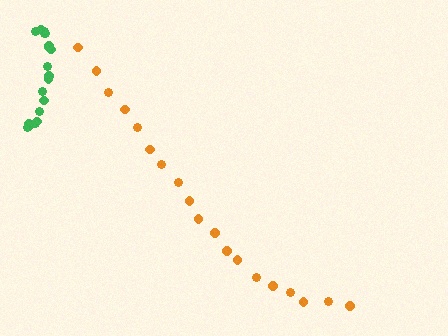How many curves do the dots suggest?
There are 2 distinct paths.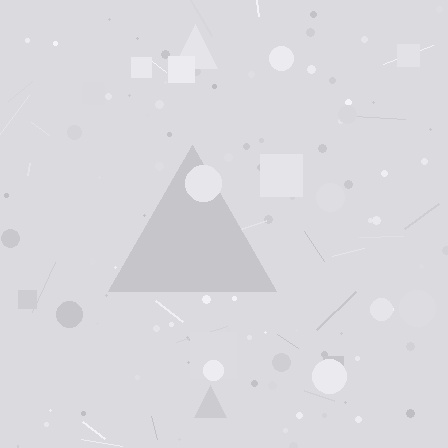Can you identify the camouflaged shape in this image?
The camouflaged shape is a triangle.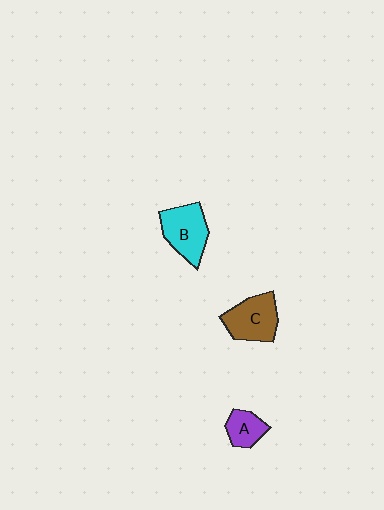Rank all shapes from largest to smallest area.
From largest to smallest: B (cyan), C (brown), A (purple).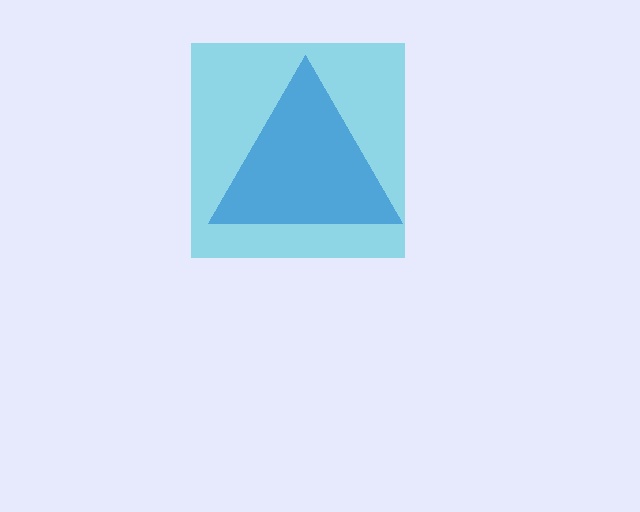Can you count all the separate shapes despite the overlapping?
Yes, there are 2 separate shapes.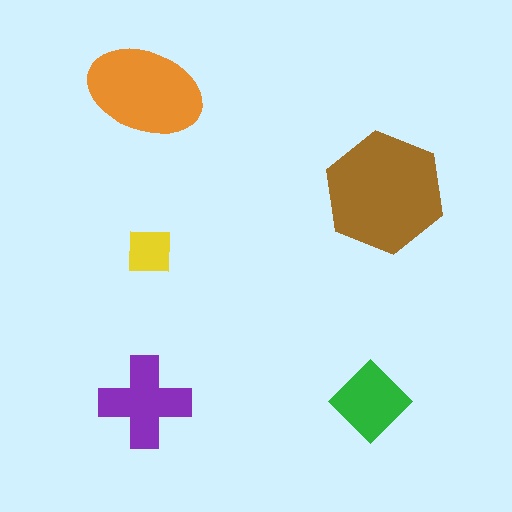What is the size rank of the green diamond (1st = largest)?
4th.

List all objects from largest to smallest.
The brown hexagon, the orange ellipse, the purple cross, the green diamond, the yellow square.